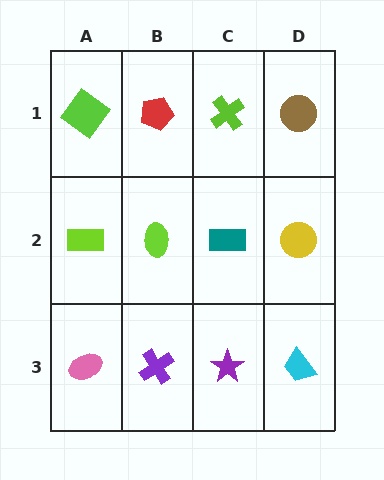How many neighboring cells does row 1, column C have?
3.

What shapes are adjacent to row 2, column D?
A brown circle (row 1, column D), a cyan trapezoid (row 3, column D), a teal rectangle (row 2, column C).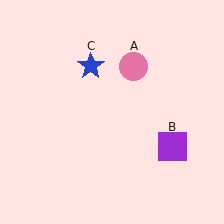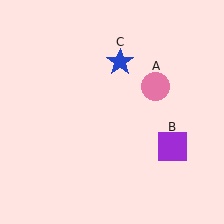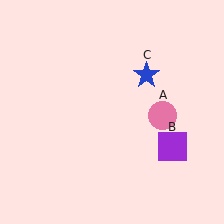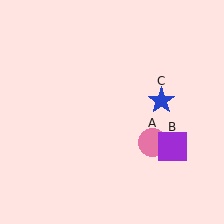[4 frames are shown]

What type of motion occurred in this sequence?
The pink circle (object A), blue star (object C) rotated clockwise around the center of the scene.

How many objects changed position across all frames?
2 objects changed position: pink circle (object A), blue star (object C).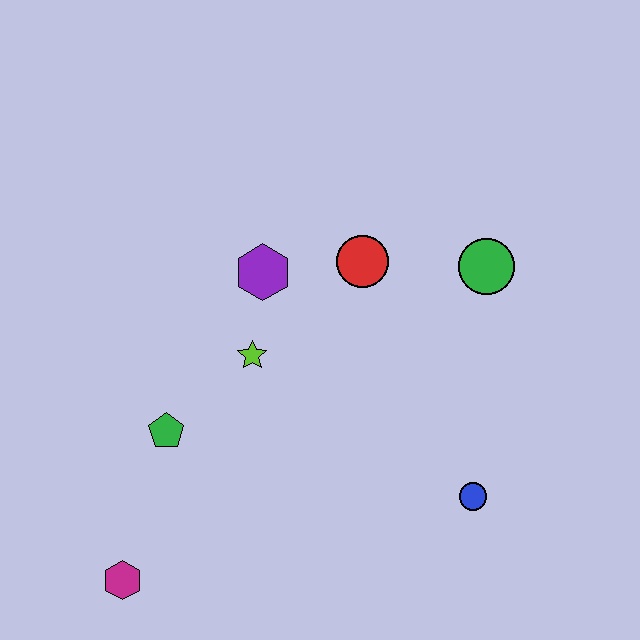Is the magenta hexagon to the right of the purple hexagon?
No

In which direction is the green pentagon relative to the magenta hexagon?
The green pentagon is above the magenta hexagon.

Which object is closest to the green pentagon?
The lime star is closest to the green pentagon.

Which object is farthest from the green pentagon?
The green circle is farthest from the green pentagon.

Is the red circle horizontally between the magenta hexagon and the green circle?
Yes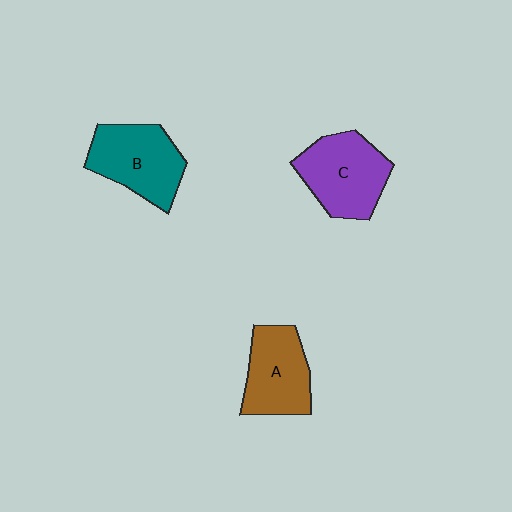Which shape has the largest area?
Shape C (purple).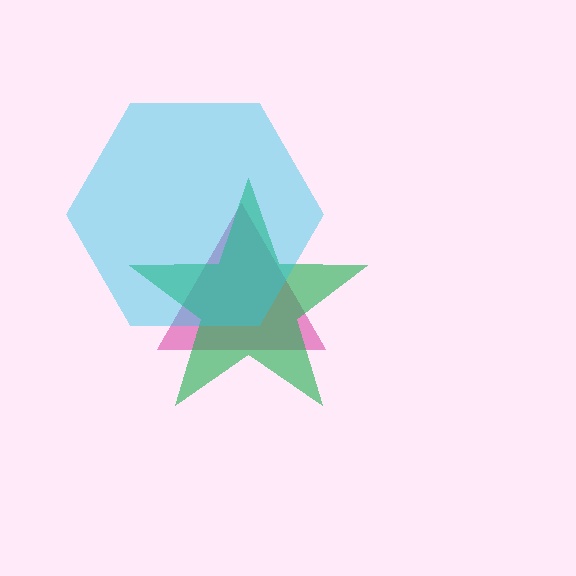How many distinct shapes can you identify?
There are 3 distinct shapes: a magenta triangle, a green star, a cyan hexagon.